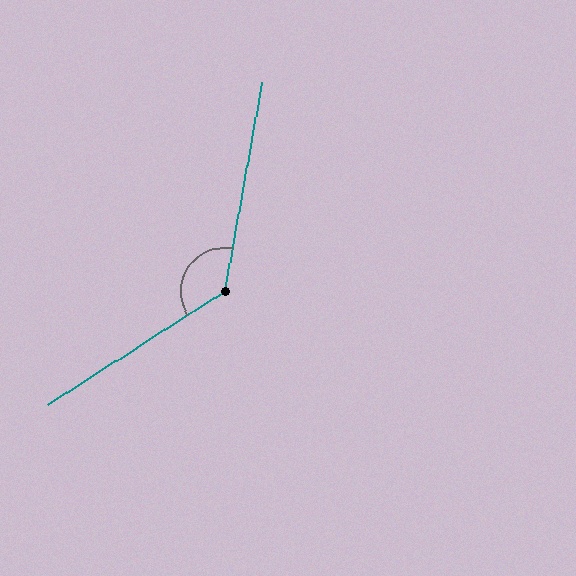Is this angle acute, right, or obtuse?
It is obtuse.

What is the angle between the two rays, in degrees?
Approximately 132 degrees.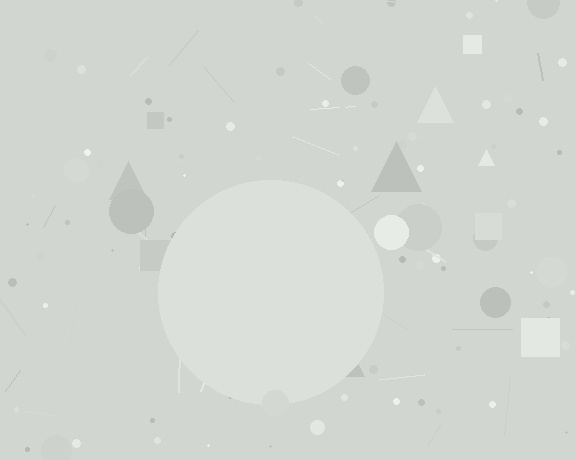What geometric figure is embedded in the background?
A circle is embedded in the background.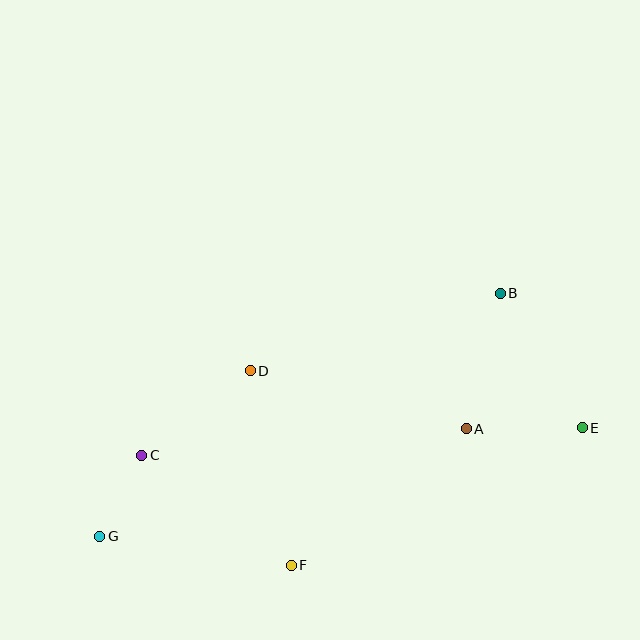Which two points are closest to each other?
Points C and G are closest to each other.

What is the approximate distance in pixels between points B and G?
The distance between B and G is approximately 469 pixels.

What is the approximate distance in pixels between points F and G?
The distance between F and G is approximately 194 pixels.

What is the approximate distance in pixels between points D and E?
The distance between D and E is approximately 337 pixels.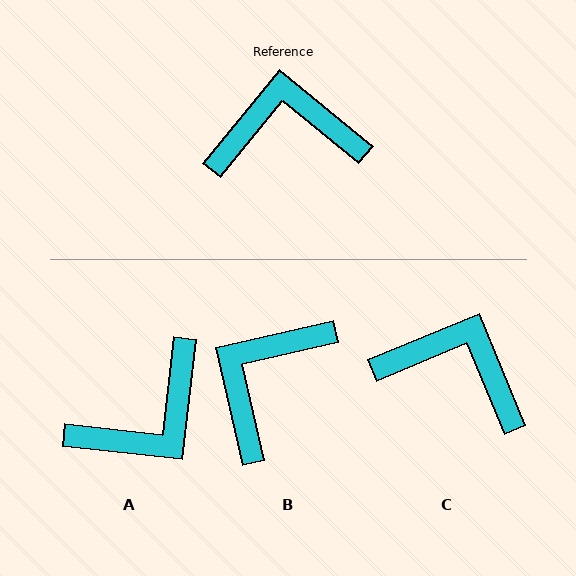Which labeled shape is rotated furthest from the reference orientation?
A, about 147 degrees away.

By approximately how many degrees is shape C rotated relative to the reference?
Approximately 28 degrees clockwise.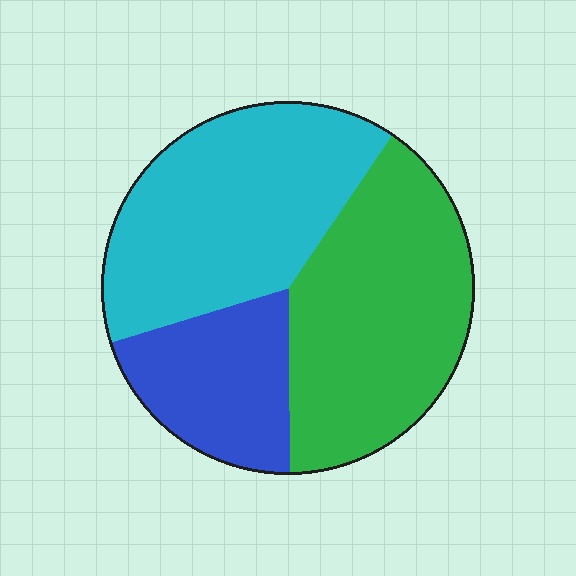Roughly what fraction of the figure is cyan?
Cyan takes up between a third and a half of the figure.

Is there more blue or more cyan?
Cyan.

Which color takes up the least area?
Blue, at roughly 20%.